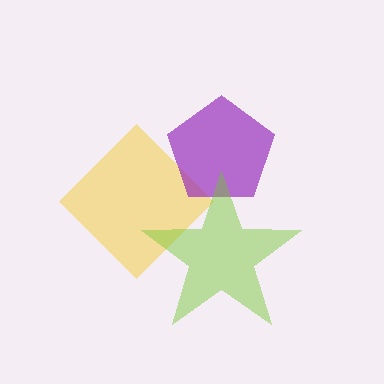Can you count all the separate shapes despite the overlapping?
Yes, there are 3 separate shapes.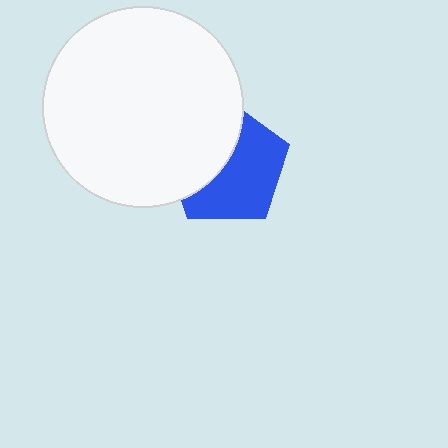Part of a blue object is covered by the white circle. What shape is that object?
It is a pentagon.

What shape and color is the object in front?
The object in front is a white circle.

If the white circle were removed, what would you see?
You would see the complete blue pentagon.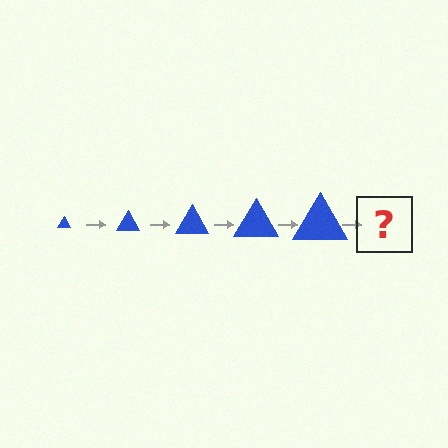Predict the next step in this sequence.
The next step is a blue triangle, larger than the previous one.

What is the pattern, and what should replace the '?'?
The pattern is that the triangle gets progressively larger each step. The '?' should be a blue triangle, larger than the previous one.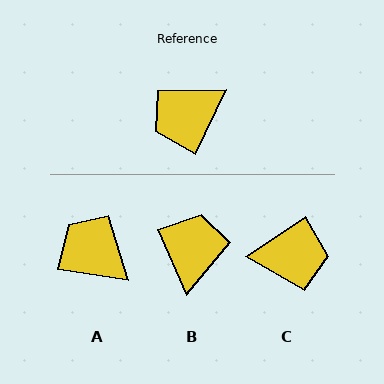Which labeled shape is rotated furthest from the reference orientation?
C, about 149 degrees away.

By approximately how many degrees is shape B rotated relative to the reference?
Approximately 130 degrees clockwise.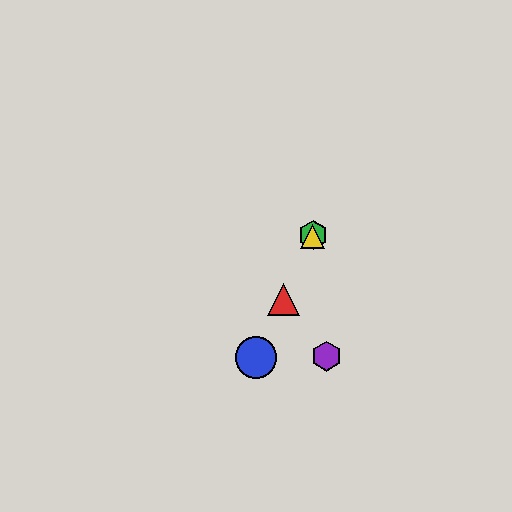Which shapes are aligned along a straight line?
The red triangle, the blue circle, the green hexagon, the yellow triangle are aligned along a straight line.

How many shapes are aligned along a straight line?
4 shapes (the red triangle, the blue circle, the green hexagon, the yellow triangle) are aligned along a straight line.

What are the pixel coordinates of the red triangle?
The red triangle is at (283, 299).